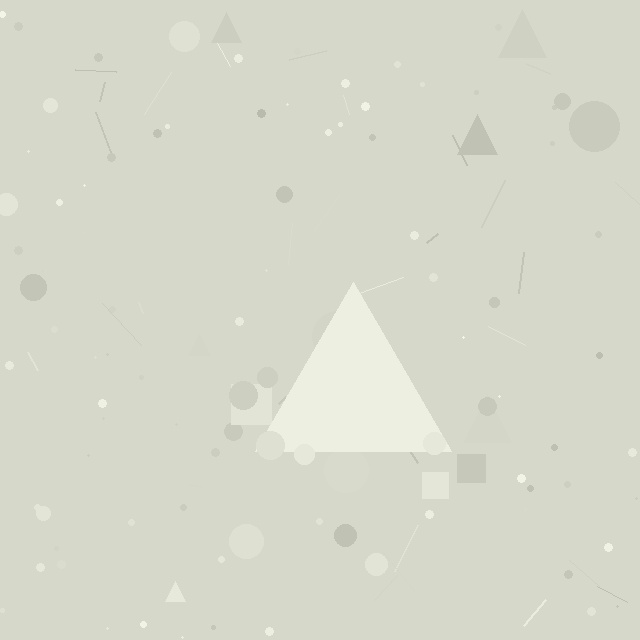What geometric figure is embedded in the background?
A triangle is embedded in the background.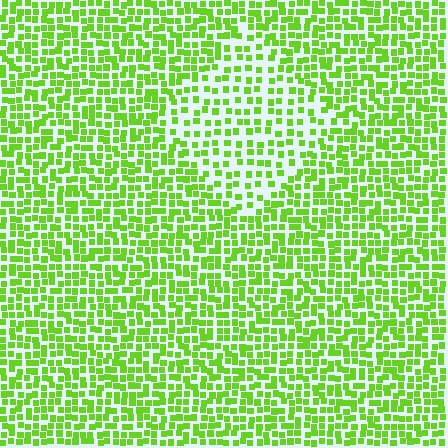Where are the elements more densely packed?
The elements are more densely packed outside the diamond boundary.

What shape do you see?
I see a diamond.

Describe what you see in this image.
The image contains small lime elements arranged at two different densities. A diamond-shaped region is visible where the elements are less densely packed than the surrounding area.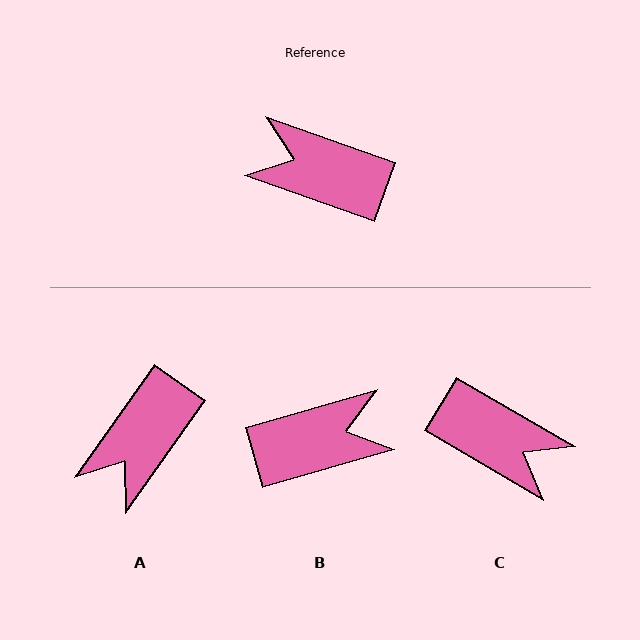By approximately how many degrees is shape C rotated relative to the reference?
Approximately 169 degrees counter-clockwise.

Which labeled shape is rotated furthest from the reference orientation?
C, about 169 degrees away.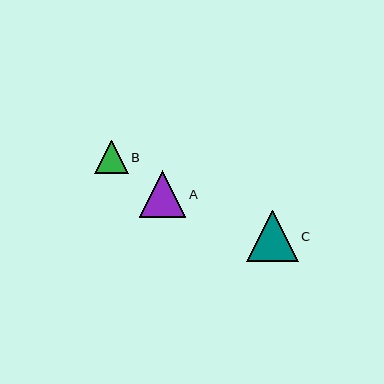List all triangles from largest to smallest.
From largest to smallest: C, A, B.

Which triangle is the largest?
Triangle C is the largest with a size of approximately 52 pixels.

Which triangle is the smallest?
Triangle B is the smallest with a size of approximately 33 pixels.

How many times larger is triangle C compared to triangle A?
Triangle C is approximately 1.1 times the size of triangle A.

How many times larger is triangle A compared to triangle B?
Triangle A is approximately 1.4 times the size of triangle B.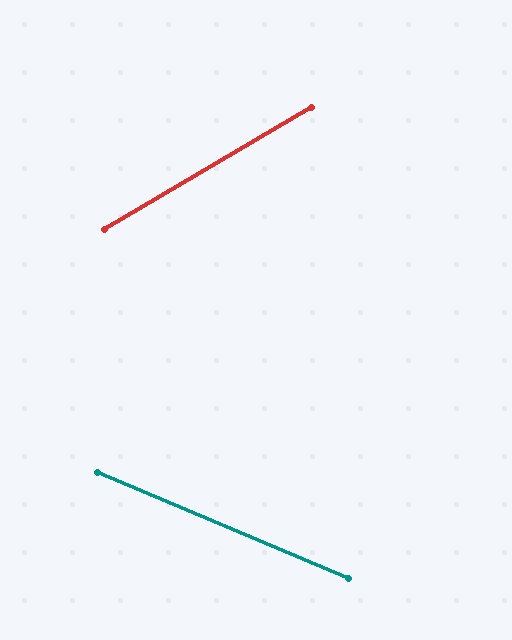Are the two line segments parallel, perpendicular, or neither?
Neither parallel nor perpendicular — they differ by about 53°.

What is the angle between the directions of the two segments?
Approximately 53 degrees.